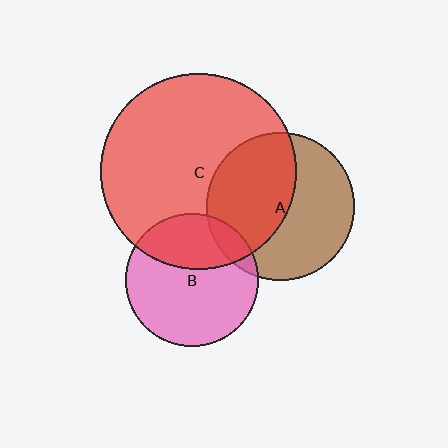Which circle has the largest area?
Circle C (red).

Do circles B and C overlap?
Yes.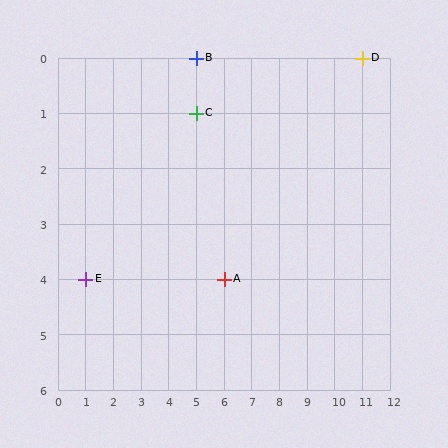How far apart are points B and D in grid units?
Points B and D are 6 columns apart.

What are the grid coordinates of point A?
Point A is at grid coordinates (6, 4).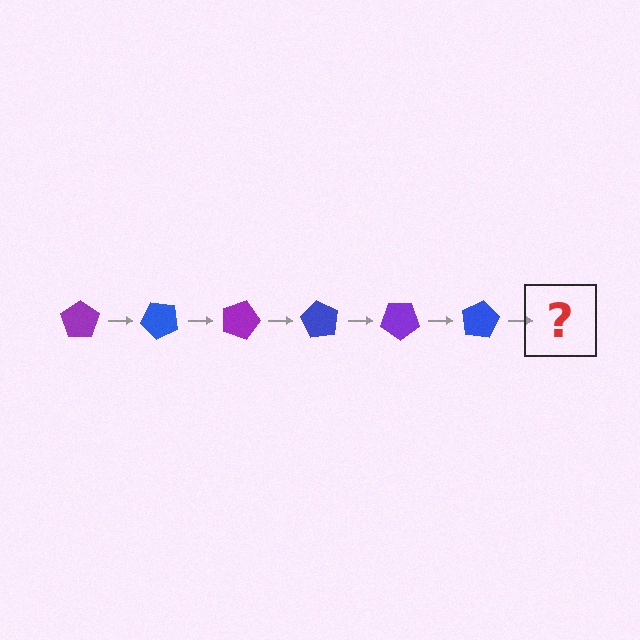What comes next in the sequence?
The next element should be a purple pentagon, rotated 270 degrees from the start.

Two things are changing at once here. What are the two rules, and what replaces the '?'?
The two rules are that it rotates 45 degrees each step and the color cycles through purple and blue. The '?' should be a purple pentagon, rotated 270 degrees from the start.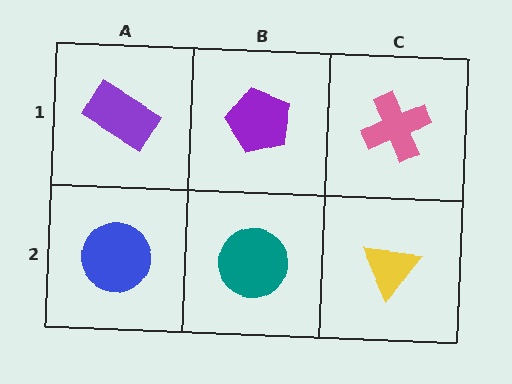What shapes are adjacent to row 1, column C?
A yellow triangle (row 2, column C), a purple pentagon (row 1, column B).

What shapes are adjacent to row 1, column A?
A blue circle (row 2, column A), a purple pentagon (row 1, column B).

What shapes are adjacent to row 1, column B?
A teal circle (row 2, column B), a purple rectangle (row 1, column A), a pink cross (row 1, column C).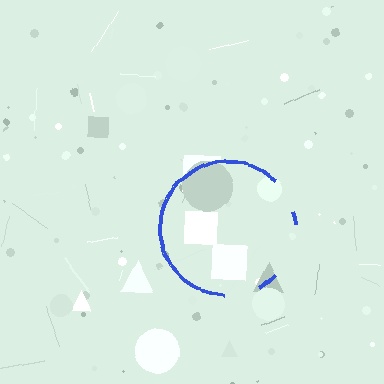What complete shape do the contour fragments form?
The contour fragments form a circle.